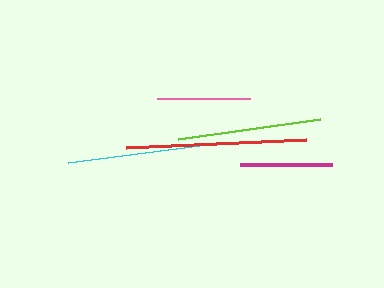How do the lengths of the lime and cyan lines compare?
The lime and cyan lines are approximately the same length.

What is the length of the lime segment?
The lime segment is approximately 143 pixels long.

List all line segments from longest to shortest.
From longest to shortest: red, lime, cyan, pink, magenta.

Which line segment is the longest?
The red line is the longest at approximately 180 pixels.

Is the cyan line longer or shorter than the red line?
The red line is longer than the cyan line.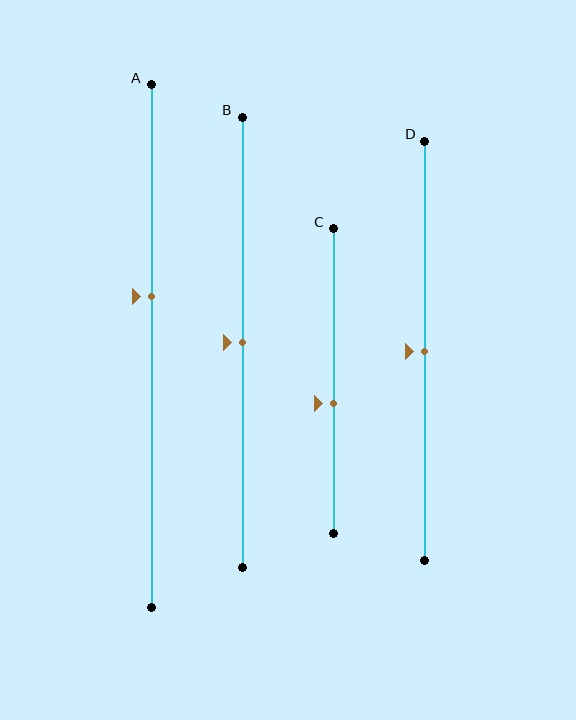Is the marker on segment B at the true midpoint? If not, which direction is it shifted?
Yes, the marker on segment B is at the true midpoint.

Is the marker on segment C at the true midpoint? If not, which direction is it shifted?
No, the marker on segment C is shifted downward by about 7% of the segment length.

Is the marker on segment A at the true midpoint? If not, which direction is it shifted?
No, the marker on segment A is shifted upward by about 10% of the segment length.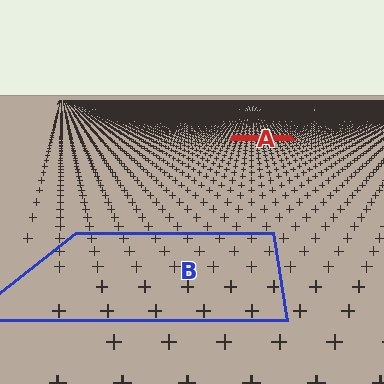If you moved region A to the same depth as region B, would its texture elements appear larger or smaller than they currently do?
They would appear larger. At a closer depth, the same texture elements are projected at a bigger on-screen size.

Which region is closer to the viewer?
Region B is closer. The texture elements there are larger and more spread out.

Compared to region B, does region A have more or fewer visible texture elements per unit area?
Region A has more texture elements per unit area — they are packed more densely because it is farther away.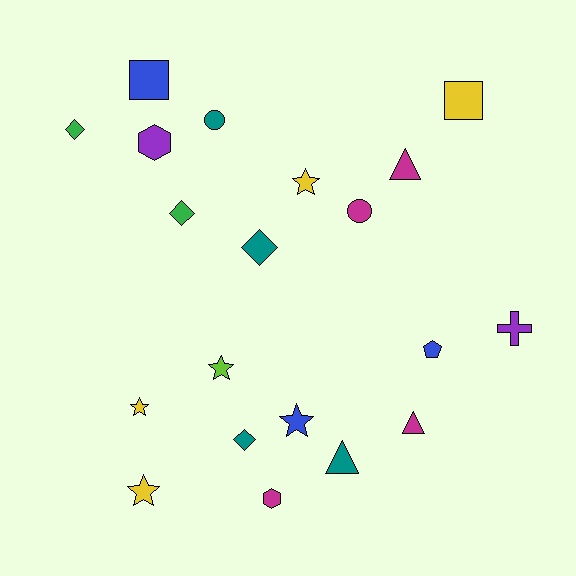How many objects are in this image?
There are 20 objects.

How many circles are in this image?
There are 2 circles.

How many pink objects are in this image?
There are no pink objects.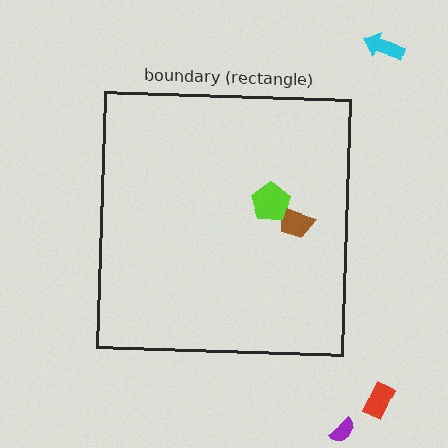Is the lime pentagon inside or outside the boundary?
Inside.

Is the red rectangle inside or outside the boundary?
Outside.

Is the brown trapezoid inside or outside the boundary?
Inside.